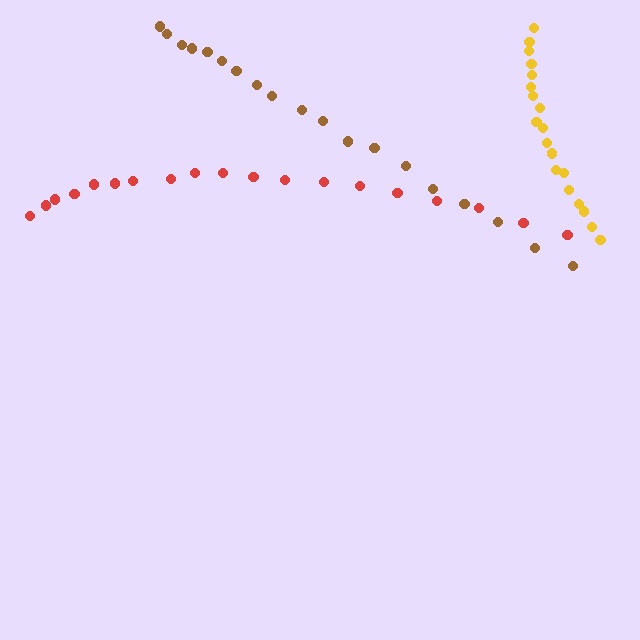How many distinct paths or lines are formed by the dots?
There are 3 distinct paths.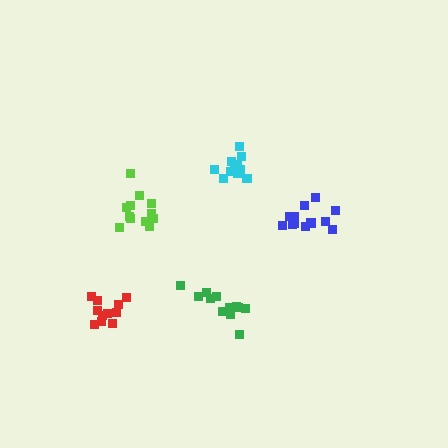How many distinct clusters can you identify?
There are 5 distinct clusters.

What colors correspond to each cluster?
The clusters are colored: cyan, green, lime, blue, red.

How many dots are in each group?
Group 1: 12 dots, Group 2: 12 dots, Group 3: 12 dots, Group 4: 15 dots, Group 5: 11 dots (62 total).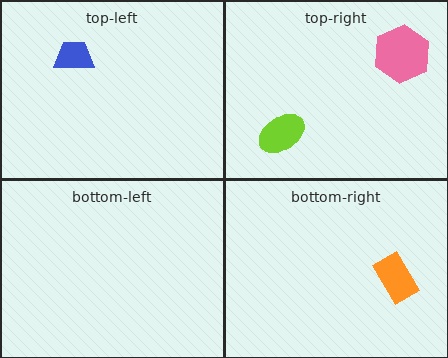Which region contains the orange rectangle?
The bottom-right region.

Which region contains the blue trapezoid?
The top-left region.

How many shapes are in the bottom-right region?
1.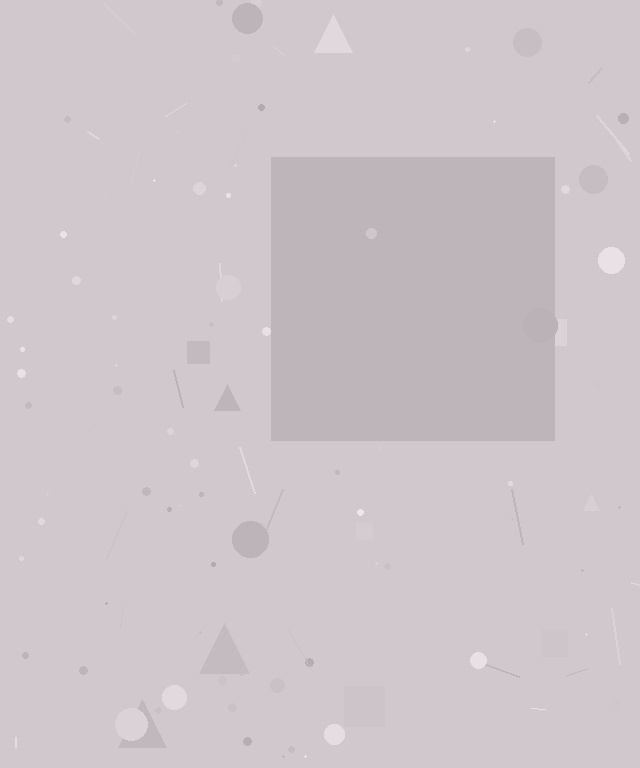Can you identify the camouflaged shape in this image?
The camouflaged shape is a square.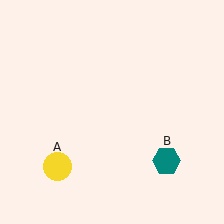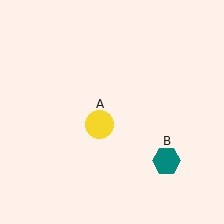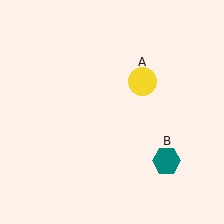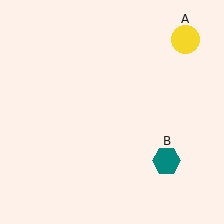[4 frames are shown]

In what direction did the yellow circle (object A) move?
The yellow circle (object A) moved up and to the right.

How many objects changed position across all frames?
1 object changed position: yellow circle (object A).